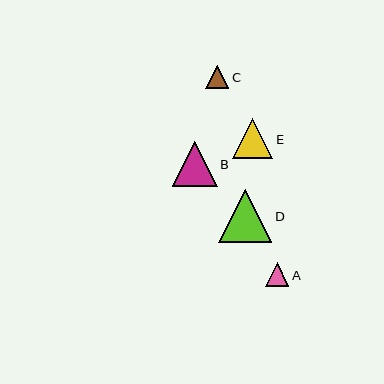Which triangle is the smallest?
Triangle C is the smallest with a size of approximately 23 pixels.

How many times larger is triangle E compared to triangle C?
Triangle E is approximately 1.7 times the size of triangle C.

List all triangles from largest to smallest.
From largest to smallest: D, B, E, A, C.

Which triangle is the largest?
Triangle D is the largest with a size of approximately 53 pixels.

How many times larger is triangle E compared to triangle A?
Triangle E is approximately 1.7 times the size of triangle A.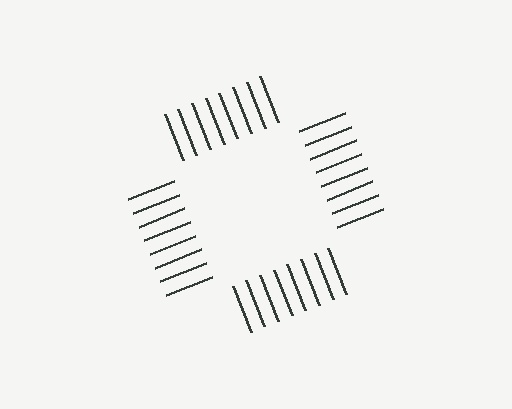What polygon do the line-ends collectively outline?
An illusory square — the line segments terminate on its edges but no continuous stroke is drawn.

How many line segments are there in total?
32 — 8 along each of the 4 edges.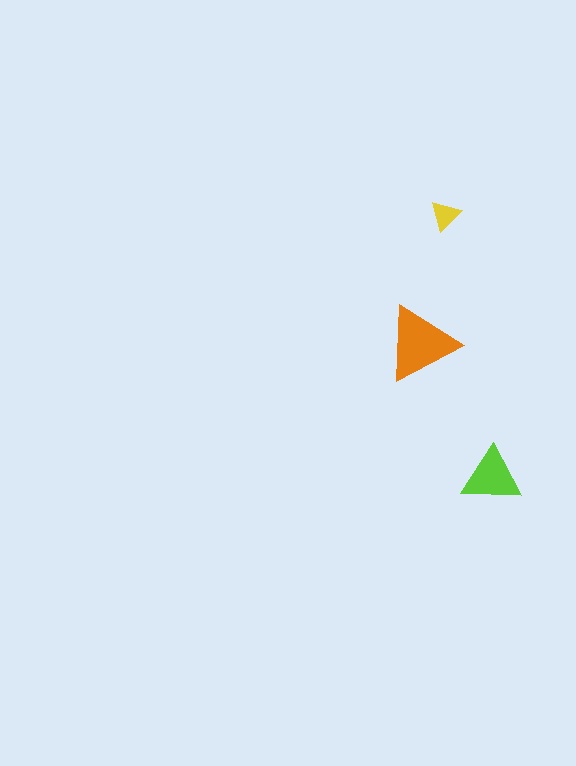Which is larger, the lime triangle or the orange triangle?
The orange one.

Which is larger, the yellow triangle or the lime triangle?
The lime one.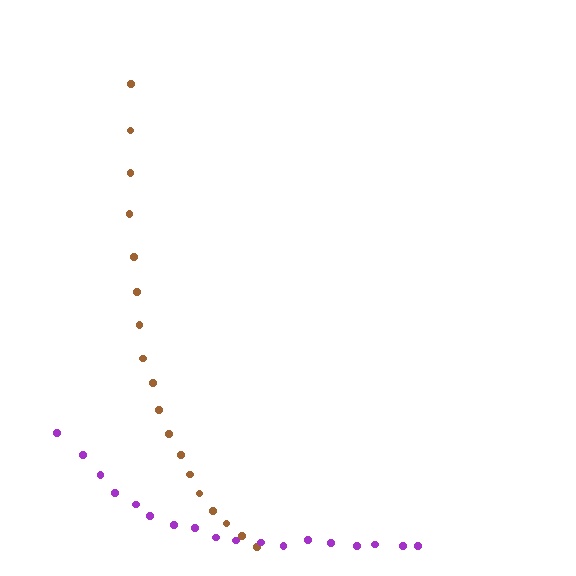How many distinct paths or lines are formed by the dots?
There are 2 distinct paths.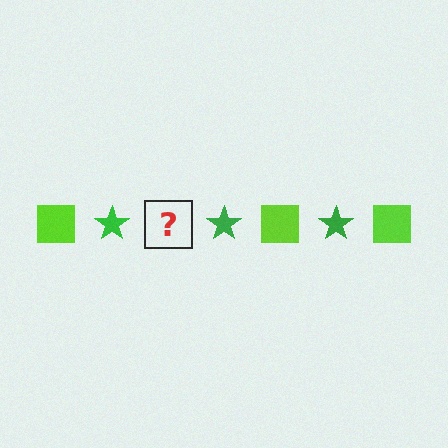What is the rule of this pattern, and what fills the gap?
The rule is that the pattern alternates between lime square and green star. The gap should be filled with a lime square.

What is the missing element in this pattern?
The missing element is a lime square.